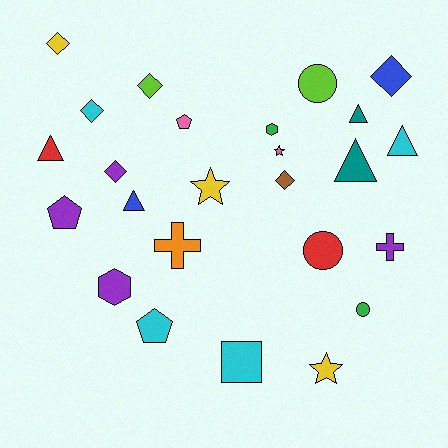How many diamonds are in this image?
There are 6 diamonds.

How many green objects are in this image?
There are 2 green objects.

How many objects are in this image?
There are 25 objects.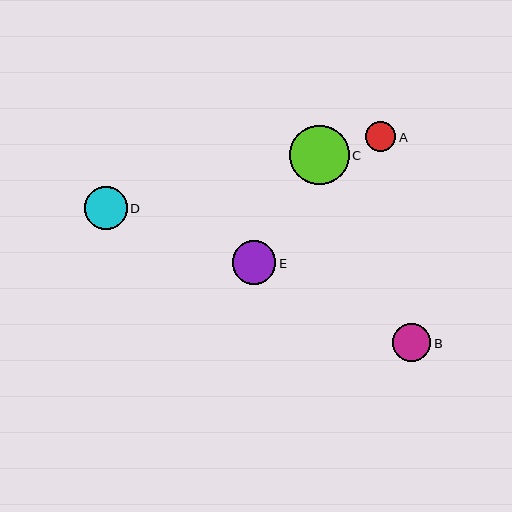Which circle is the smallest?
Circle A is the smallest with a size of approximately 30 pixels.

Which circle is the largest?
Circle C is the largest with a size of approximately 60 pixels.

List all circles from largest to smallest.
From largest to smallest: C, E, D, B, A.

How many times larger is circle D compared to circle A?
Circle D is approximately 1.4 times the size of circle A.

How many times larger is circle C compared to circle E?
Circle C is approximately 1.4 times the size of circle E.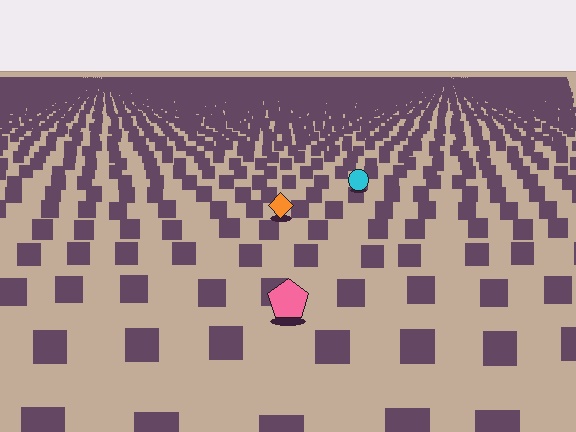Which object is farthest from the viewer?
The cyan circle is farthest from the viewer. It appears smaller and the ground texture around it is denser.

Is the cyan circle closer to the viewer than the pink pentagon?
No. The pink pentagon is closer — you can tell from the texture gradient: the ground texture is coarser near it.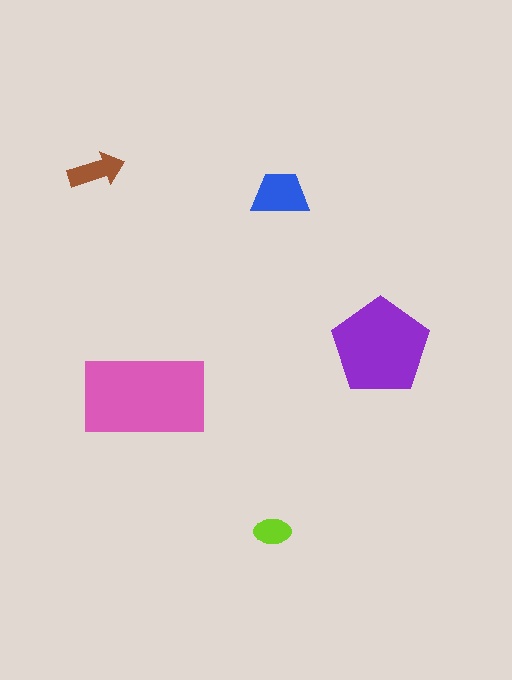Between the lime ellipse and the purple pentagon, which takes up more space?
The purple pentagon.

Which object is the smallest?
The lime ellipse.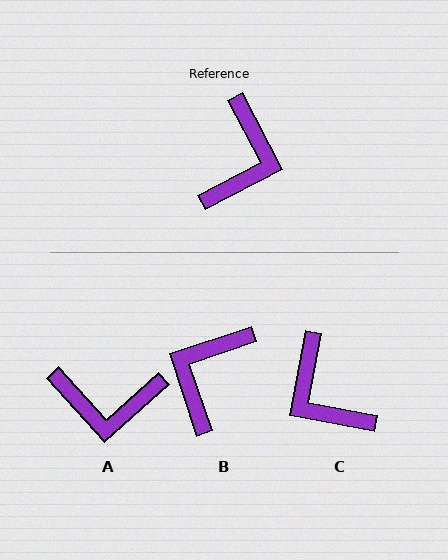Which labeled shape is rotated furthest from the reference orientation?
B, about 171 degrees away.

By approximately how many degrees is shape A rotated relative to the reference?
Approximately 75 degrees clockwise.